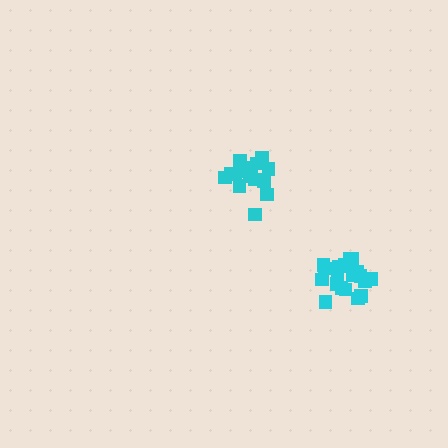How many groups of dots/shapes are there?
There are 2 groups.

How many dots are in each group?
Group 1: 19 dots, Group 2: 17 dots (36 total).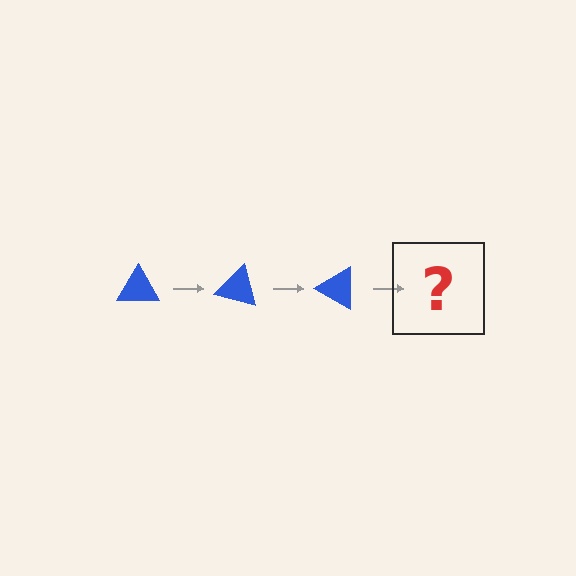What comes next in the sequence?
The next element should be a blue triangle rotated 45 degrees.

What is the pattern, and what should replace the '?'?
The pattern is that the triangle rotates 15 degrees each step. The '?' should be a blue triangle rotated 45 degrees.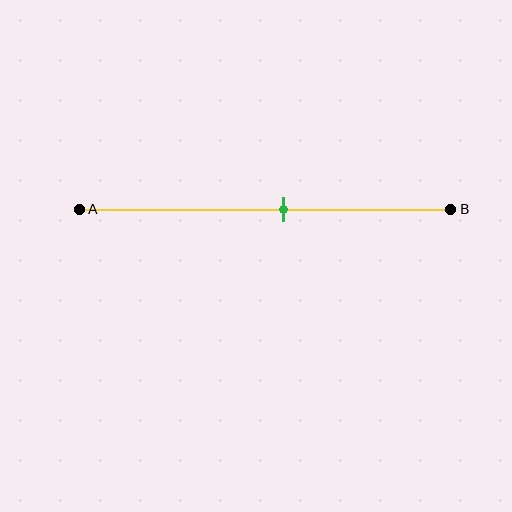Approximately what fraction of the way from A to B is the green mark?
The green mark is approximately 55% of the way from A to B.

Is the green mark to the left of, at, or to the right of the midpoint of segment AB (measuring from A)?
The green mark is to the right of the midpoint of segment AB.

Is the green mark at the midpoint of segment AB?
No, the mark is at about 55% from A, not at the 50% midpoint.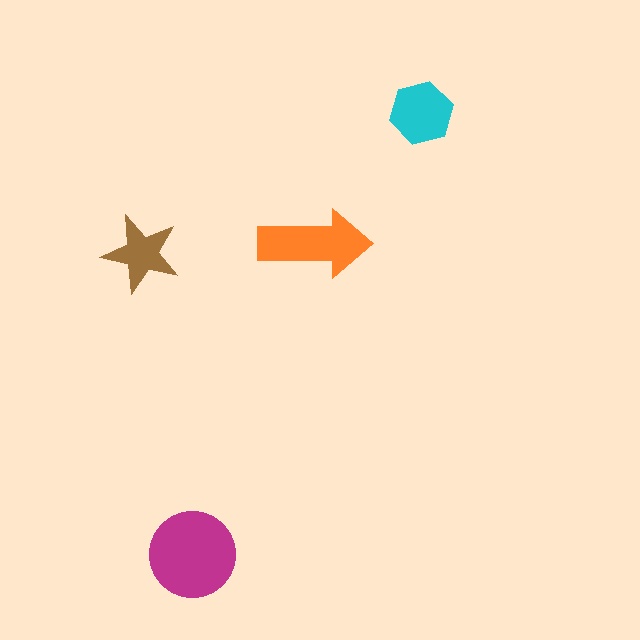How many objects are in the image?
There are 4 objects in the image.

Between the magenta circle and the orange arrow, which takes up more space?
The magenta circle.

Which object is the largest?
The magenta circle.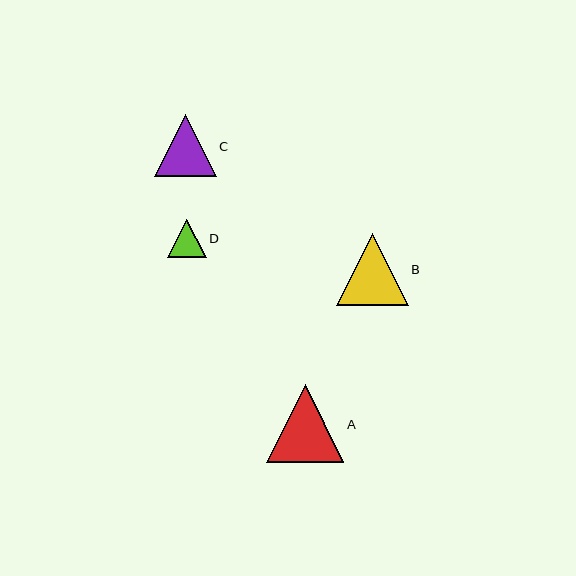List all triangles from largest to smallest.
From largest to smallest: A, B, C, D.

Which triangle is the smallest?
Triangle D is the smallest with a size of approximately 38 pixels.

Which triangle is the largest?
Triangle A is the largest with a size of approximately 78 pixels.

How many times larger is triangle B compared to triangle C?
Triangle B is approximately 1.2 times the size of triangle C.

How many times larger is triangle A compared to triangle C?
Triangle A is approximately 1.3 times the size of triangle C.